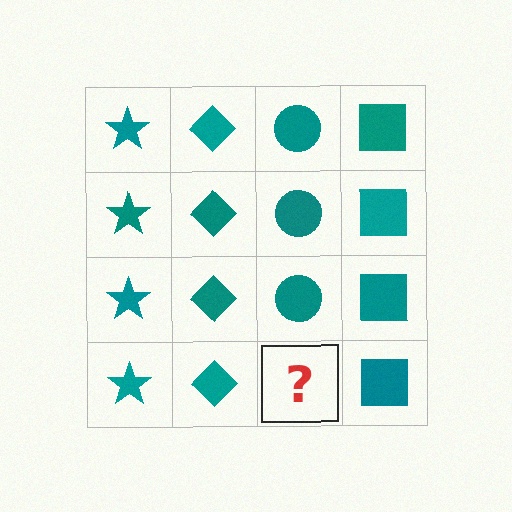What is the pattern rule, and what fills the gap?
The rule is that each column has a consistent shape. The gap should be filled with a teal circle.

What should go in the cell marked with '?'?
The missing cell should contain a teal circle.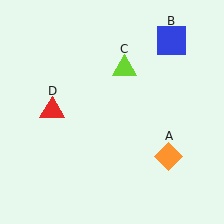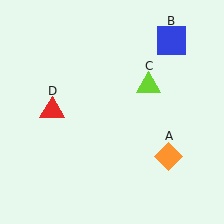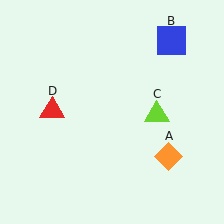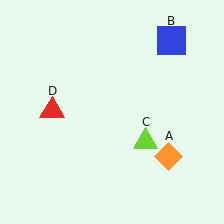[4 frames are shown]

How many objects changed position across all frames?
1 object changed position: lime triangle (object C).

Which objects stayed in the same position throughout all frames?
Orange diamond (object A) and blue square (object B) and red triangle (object D) remained stationary.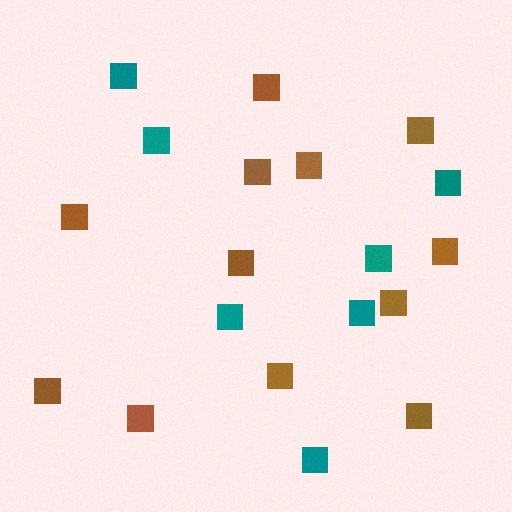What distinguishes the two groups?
There are 2 groups: one group of brown squares (12) and one group of teal squares (7).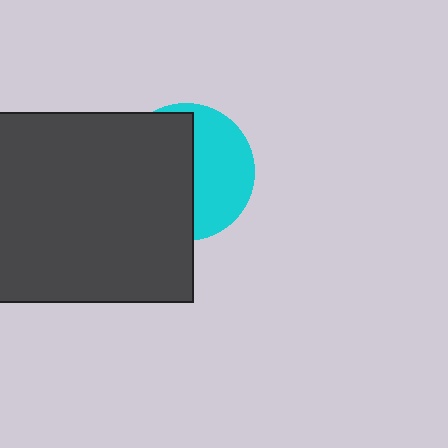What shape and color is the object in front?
The object in front is a dark gray rectangle.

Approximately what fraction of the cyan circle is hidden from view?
Roughly 55% of the cyan circle is hidden behind the dark gray rectangle.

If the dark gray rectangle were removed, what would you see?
You would see the complete cyan circle.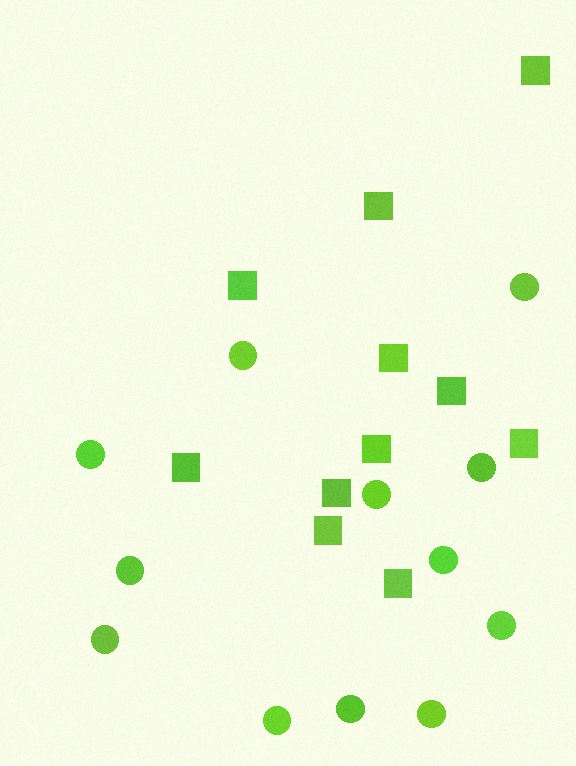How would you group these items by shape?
There are 2 groups: one group of squares (11) and one group of circles (12).